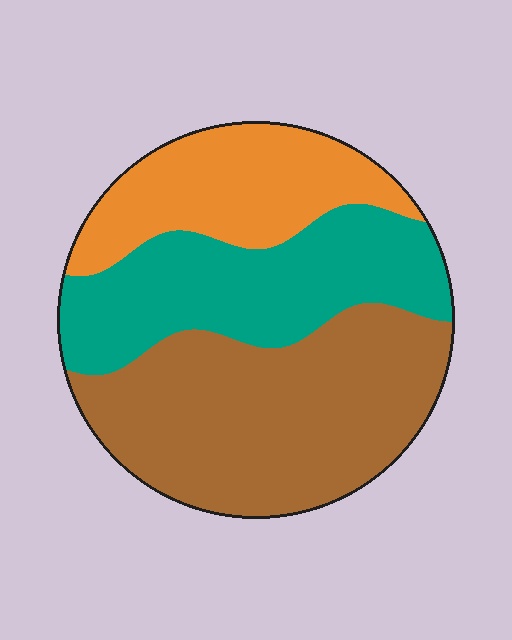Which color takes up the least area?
Orange, at roughly 25%.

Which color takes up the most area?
Brown, at roughly 45%.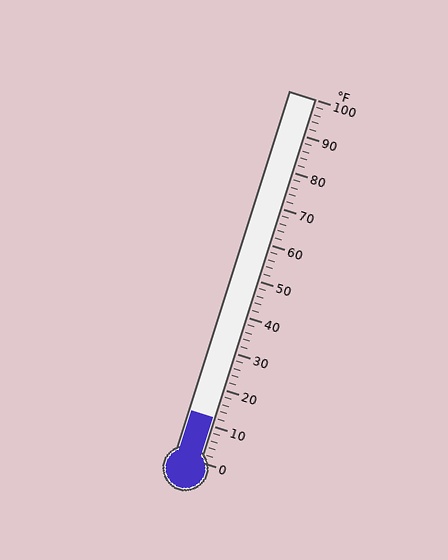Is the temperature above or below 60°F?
The temperature is below 60°F.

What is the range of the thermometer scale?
The thermometer scale ranges from 0°F to 100°F.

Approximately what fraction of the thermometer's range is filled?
The thermometer is filled to approximately 10% of its range.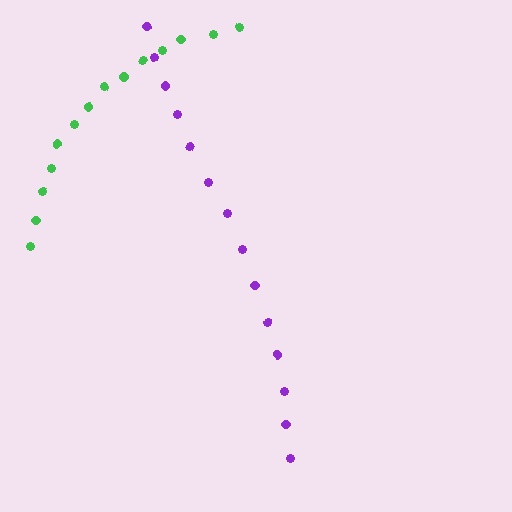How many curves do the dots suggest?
There are 2 distinct paths.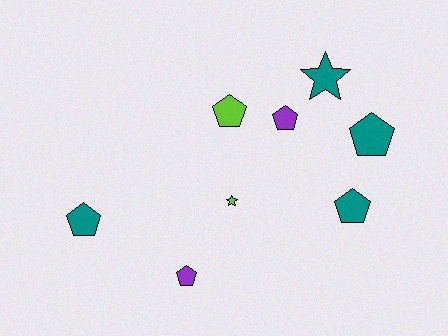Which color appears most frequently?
Teal, with 4 objects.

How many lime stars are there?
There is 1 lime star.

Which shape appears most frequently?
Pentagon, with 6 objects.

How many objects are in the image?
There are 8 objects.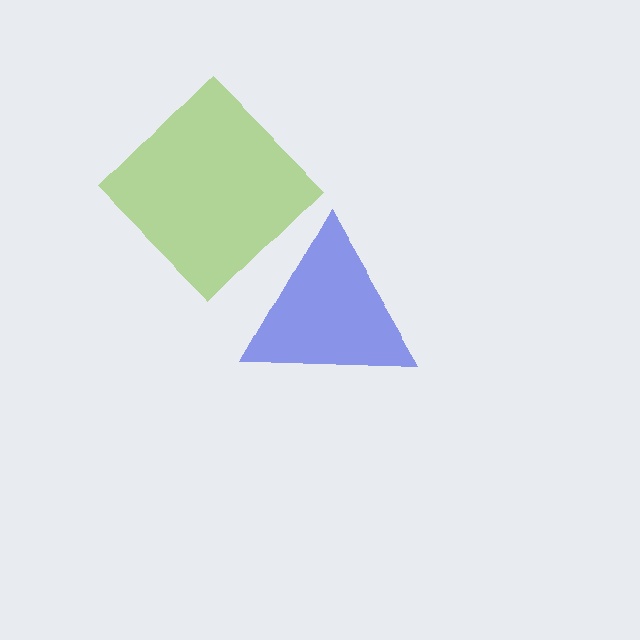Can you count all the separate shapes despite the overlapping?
Yes, there are 2 separate shapes.